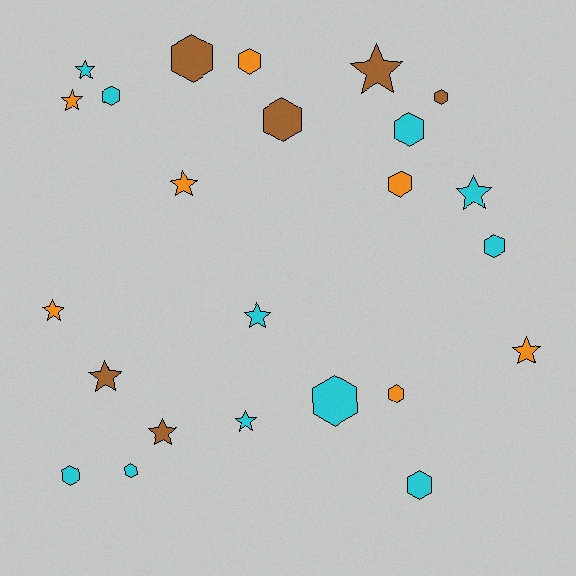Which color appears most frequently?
Cyan, with 11 objects.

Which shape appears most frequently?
Hexagon, with 13 objects.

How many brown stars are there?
There are 3 brown stars.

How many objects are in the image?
There are 24 objects.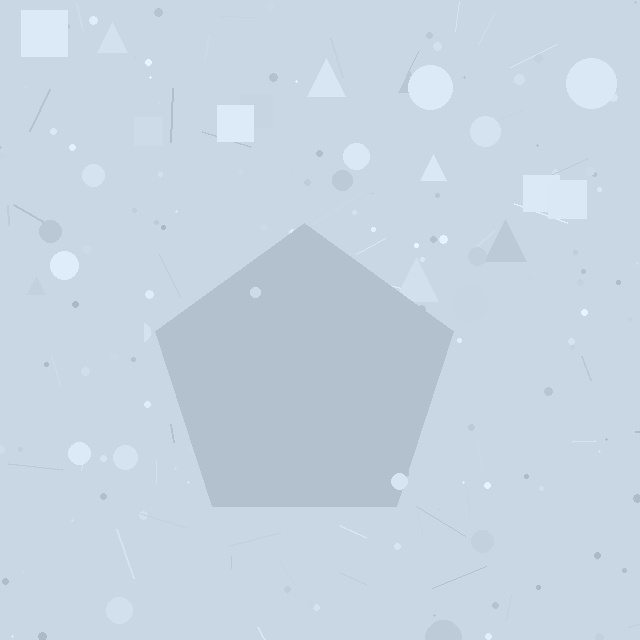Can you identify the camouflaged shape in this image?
The camouflaged shape is a pentagon.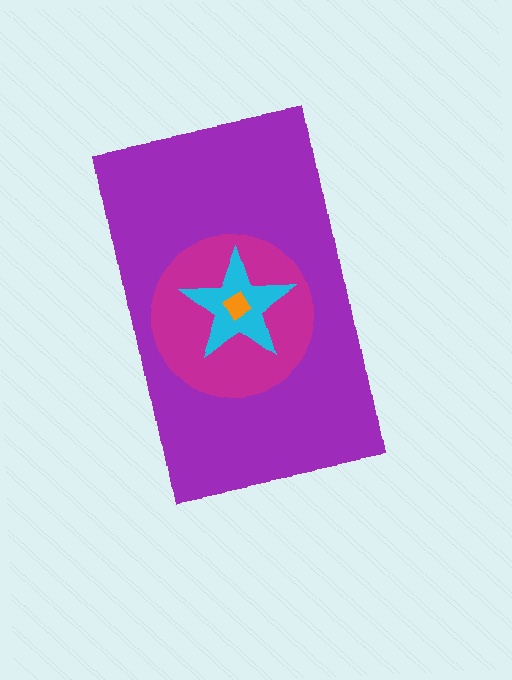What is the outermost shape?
The purple rectangle.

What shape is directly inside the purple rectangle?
The magenta circle.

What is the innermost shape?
The orange diamond.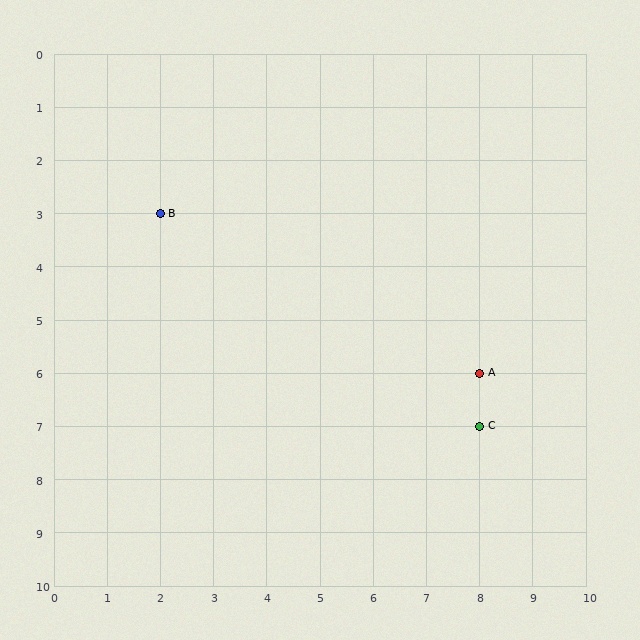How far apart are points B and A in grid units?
Points B and A are 6 columns and 3 rows apart (about 6.7 grid units diagonally).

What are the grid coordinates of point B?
Point B is at grid coordinates (2, 3).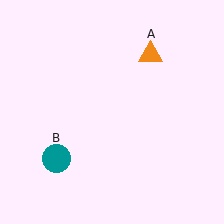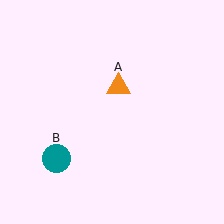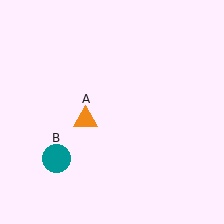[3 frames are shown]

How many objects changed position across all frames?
1 object changed position: orange triangle (object A).